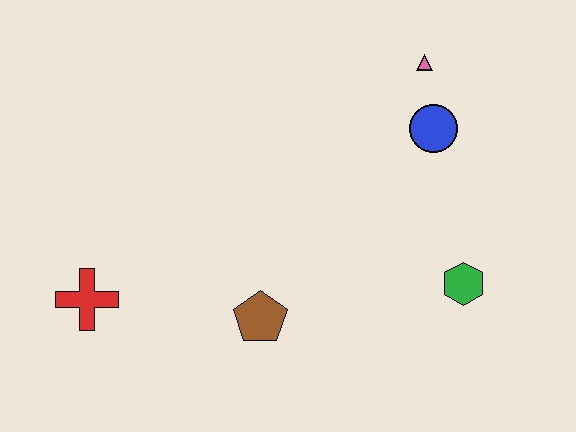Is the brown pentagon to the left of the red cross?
No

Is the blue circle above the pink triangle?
No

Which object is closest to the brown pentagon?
The red cross is closest to the brown pentagon.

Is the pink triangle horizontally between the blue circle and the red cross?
Yes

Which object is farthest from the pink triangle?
The red cross is farthest from the pink triangle.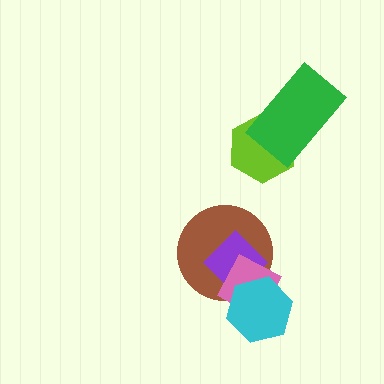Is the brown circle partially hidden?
Yes, it is partially covered by another shape.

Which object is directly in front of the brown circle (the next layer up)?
The purple diamond is directly in front of the brown circle.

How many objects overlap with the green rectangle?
1 object overlaps with the green rectangle.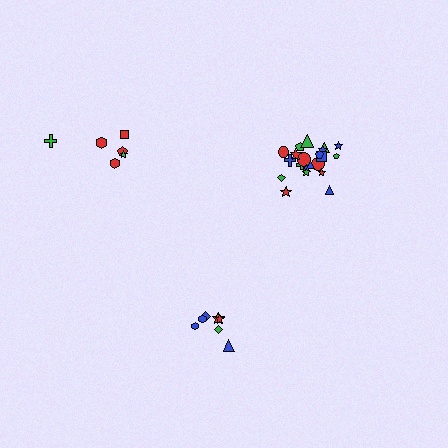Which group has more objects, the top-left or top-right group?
The top-right group.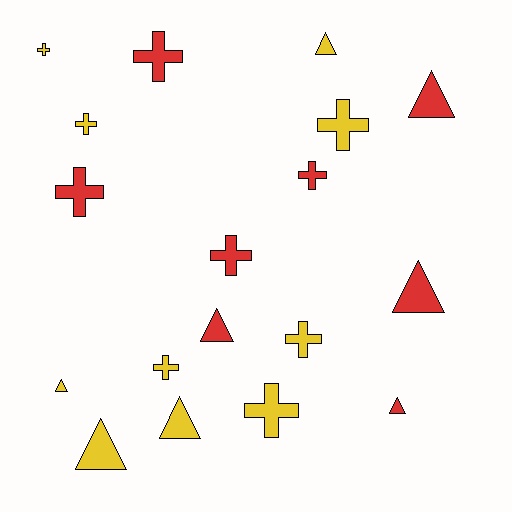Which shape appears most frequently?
Cross, with 10 objects.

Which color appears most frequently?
Yellow, with 10 objects.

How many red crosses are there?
There are 4 red crosses.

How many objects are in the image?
There are 18 objects.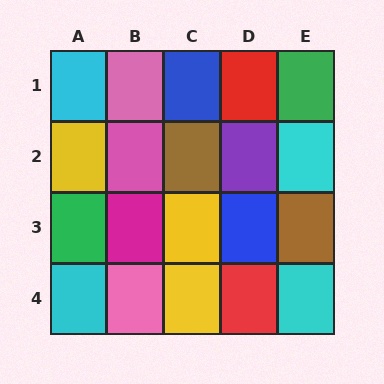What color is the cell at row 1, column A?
Cyan.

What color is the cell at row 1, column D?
Red.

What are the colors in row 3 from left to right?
Green, magenta, yellow, blue, brown.